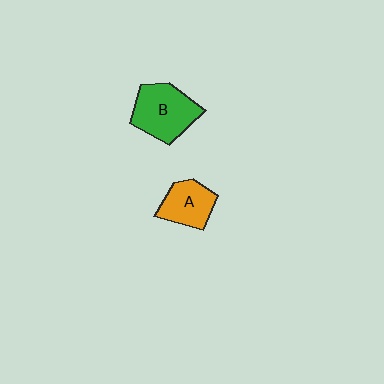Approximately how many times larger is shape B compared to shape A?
Approximately 1.4 times.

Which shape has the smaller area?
Shape A (orange).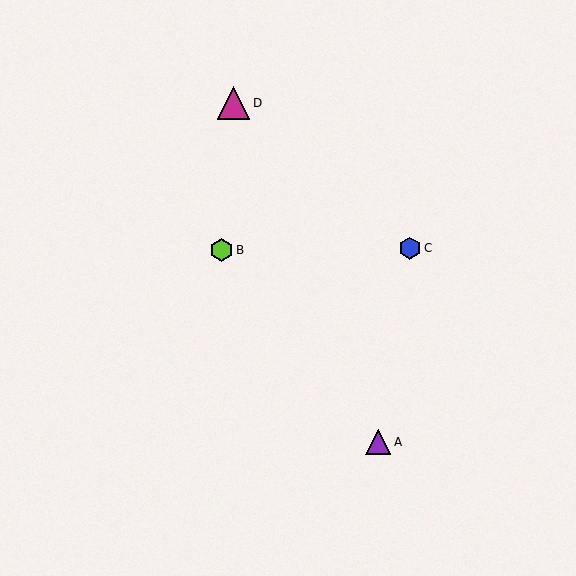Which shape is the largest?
The magenta triangle (labeled D) is the largest.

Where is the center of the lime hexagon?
The center of the lime hexagon is at (221, 250).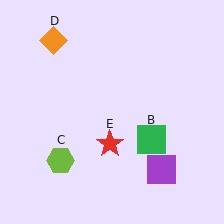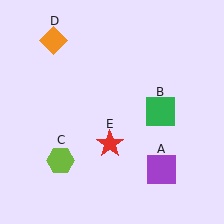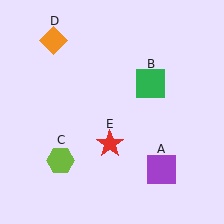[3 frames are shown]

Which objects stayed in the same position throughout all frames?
Purple square (object A) and lime hexagon (object C) and orange diamond (object D) and red star (object E) remained stationary.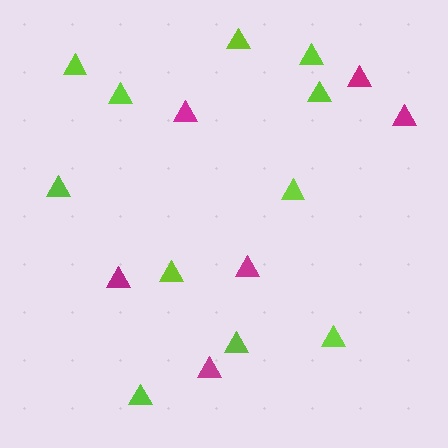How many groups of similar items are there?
There are 2 groups: one group of magenta triangles (6) and one group of lime triangles (11).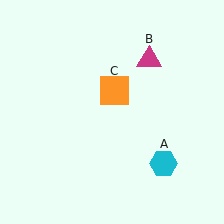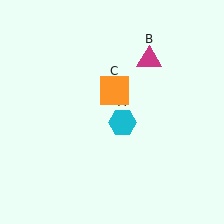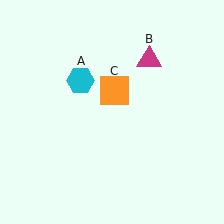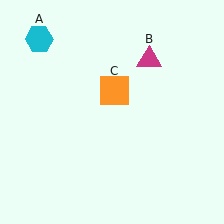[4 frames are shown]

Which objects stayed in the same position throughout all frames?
Magenta triangle (object B) and orange square (object C) remained stationary.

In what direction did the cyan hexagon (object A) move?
The cyan hexagon (object A) moved up and to the left.